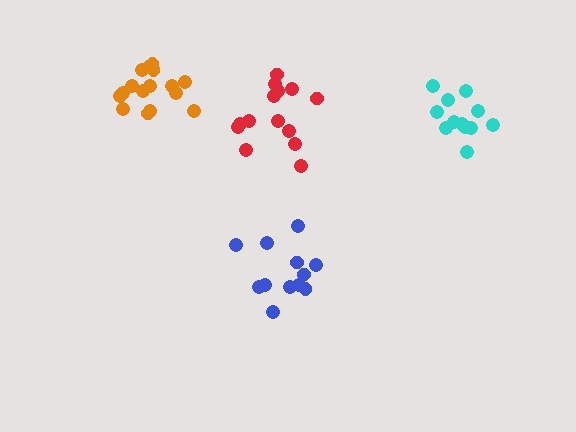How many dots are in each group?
Group 1: 16 dots, Group 2: 14 dots, Group 3: 12 dots, Group 4: 12 dots (54 total).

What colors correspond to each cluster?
The clusters are colored: orange, red, blue, cyan.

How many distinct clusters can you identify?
There are 4 distinct clusters.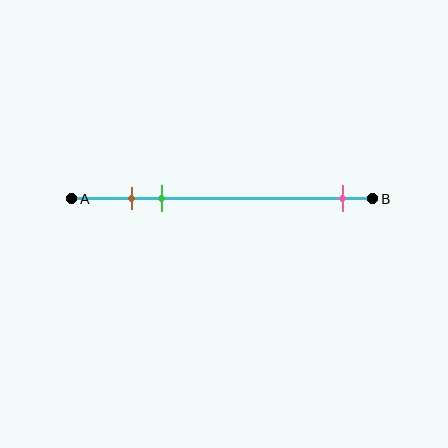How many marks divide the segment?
There are 3 marks dividing the segment.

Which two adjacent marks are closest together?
The brown and green marks are the closest adjacent pair.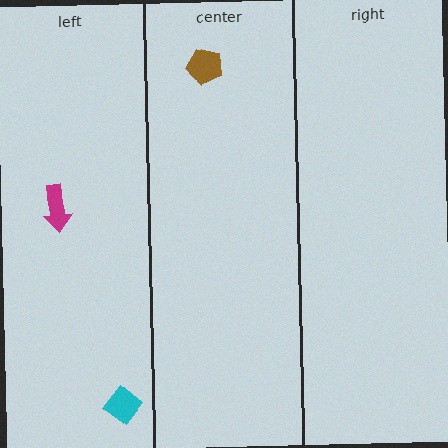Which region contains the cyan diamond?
The left region.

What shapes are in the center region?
The brown pentagon.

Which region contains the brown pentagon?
The center region.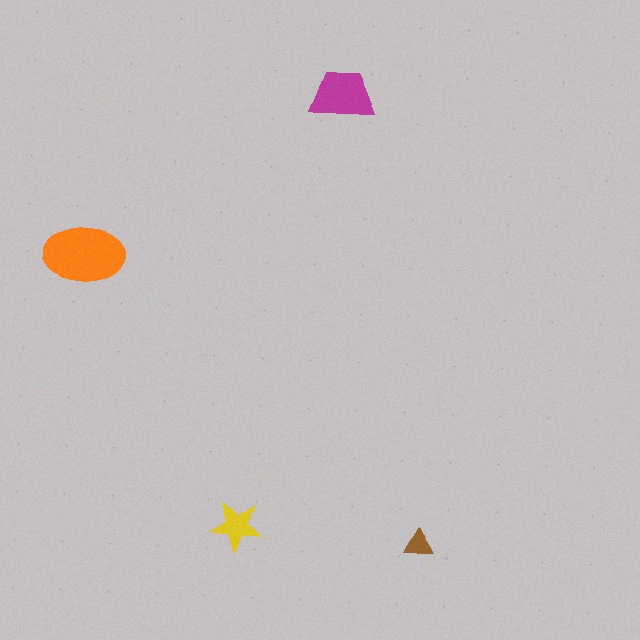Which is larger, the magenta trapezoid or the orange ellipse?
The orange ellipse.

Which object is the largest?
The orange ellipse.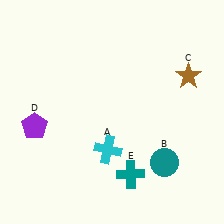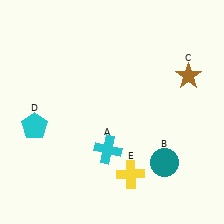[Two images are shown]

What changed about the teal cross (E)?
In Image 1, E is teal. In Image 2, it changed to yellow.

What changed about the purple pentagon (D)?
In Image 1, D is purple. In Image 2, it changed to cyan.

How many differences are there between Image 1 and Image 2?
There are 2 differences between the two images.